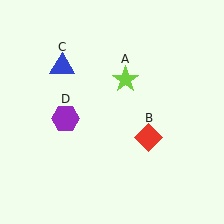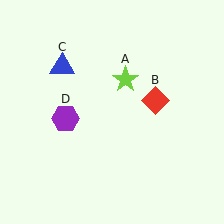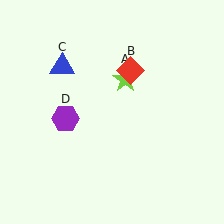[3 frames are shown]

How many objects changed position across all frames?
1 object changed position: red diamond (object B).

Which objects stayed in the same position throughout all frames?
Lime star (object A) and blue triangle (object C) and purple hexagon (object D) remained stationary.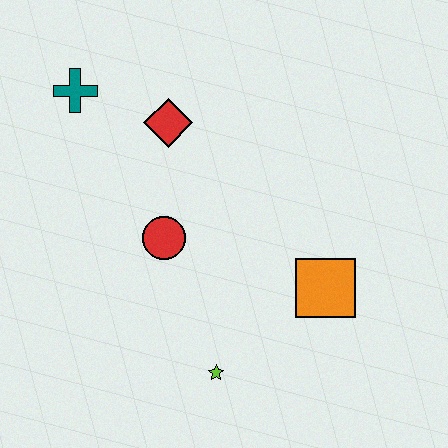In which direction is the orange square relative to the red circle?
The orange square is to the right of the red circle.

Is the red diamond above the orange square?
Yes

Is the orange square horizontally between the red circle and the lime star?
No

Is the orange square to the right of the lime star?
Yes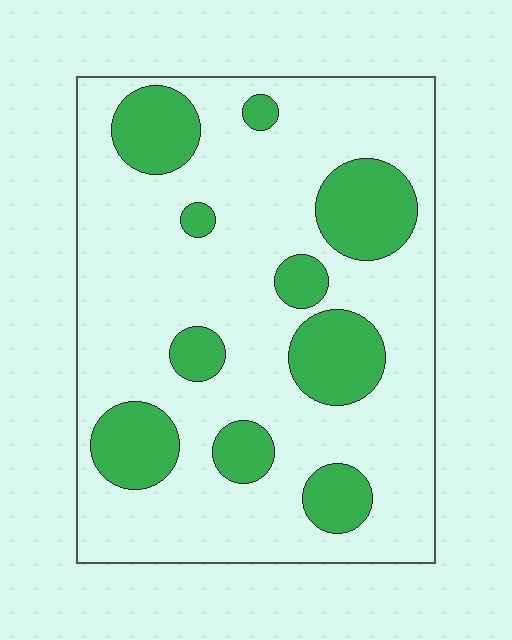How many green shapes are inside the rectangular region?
10.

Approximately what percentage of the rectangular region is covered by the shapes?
Approximately 25%.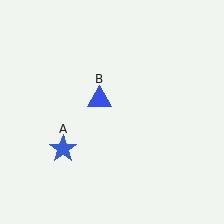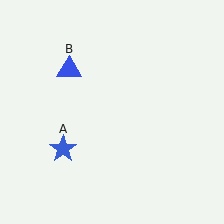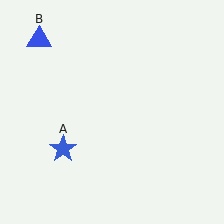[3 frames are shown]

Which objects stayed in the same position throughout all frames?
Blue star (object A) remained stationary.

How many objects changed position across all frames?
1 object changed position: blue triangle (object B).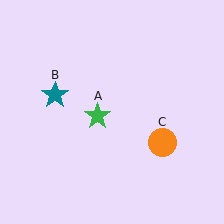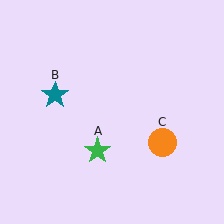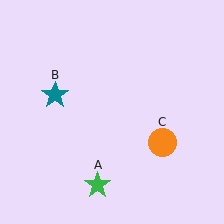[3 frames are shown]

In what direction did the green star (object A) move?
The green star (object A) moved down.